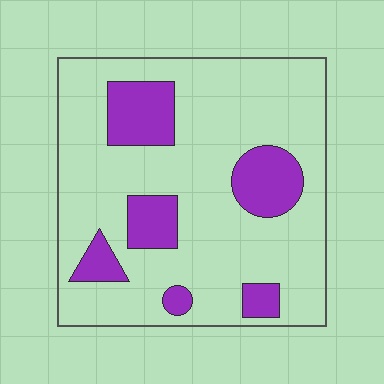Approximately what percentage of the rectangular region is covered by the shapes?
Approximately 20%.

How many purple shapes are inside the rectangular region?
6.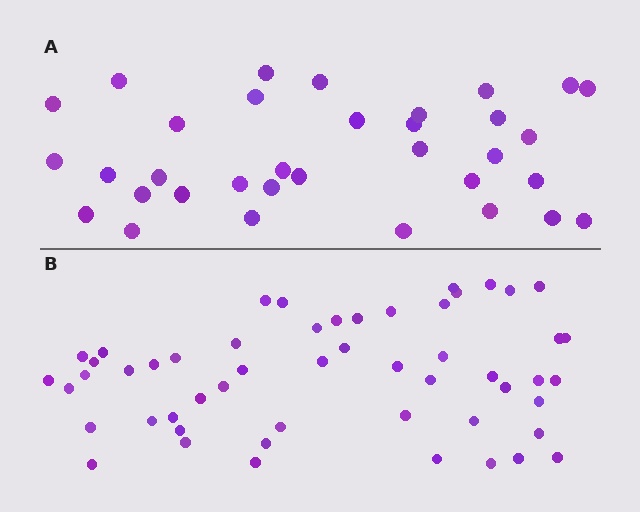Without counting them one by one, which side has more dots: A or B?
Region B (the bottom region) has more dots.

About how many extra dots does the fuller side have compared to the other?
Region B has approximately 20 more dots than region A.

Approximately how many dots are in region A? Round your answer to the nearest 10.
About 30 dots. (The exact count is 34, which rounds to 30.)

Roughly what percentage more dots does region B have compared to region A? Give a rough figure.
About 55% more.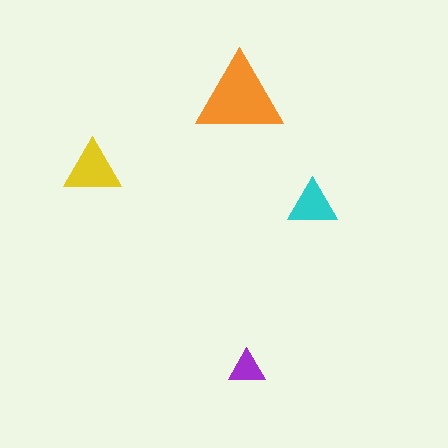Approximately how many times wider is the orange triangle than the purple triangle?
About 2.5 times wider.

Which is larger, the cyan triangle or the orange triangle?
The orange one.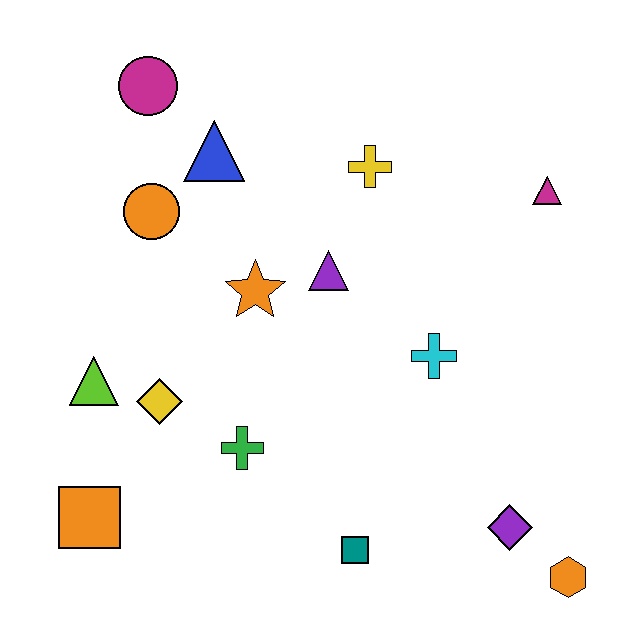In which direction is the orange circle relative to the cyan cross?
The orange circle is to the left of the cyan cross.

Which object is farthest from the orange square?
The magenta triangle is farthest from the orange square.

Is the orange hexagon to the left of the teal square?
No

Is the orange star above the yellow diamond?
Yes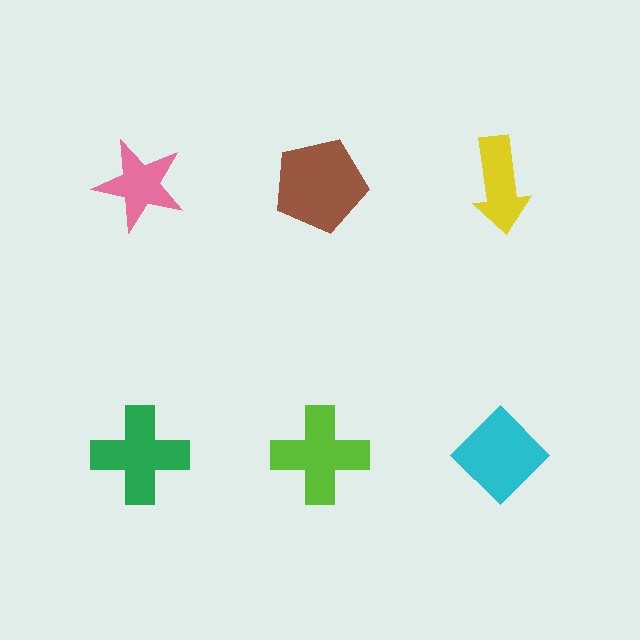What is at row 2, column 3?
A cyan diamond.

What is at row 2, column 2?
A lime cross.